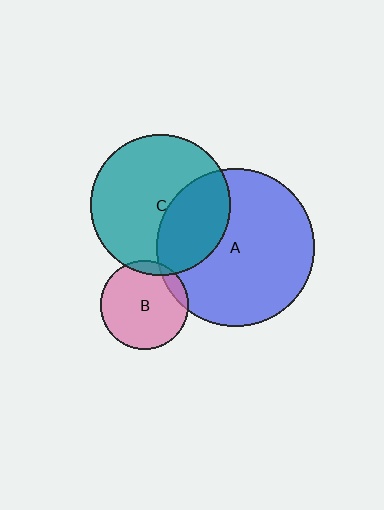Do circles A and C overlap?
Yes.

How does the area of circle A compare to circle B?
Approximately 3.2 times.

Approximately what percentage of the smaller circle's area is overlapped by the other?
Approximately 35%.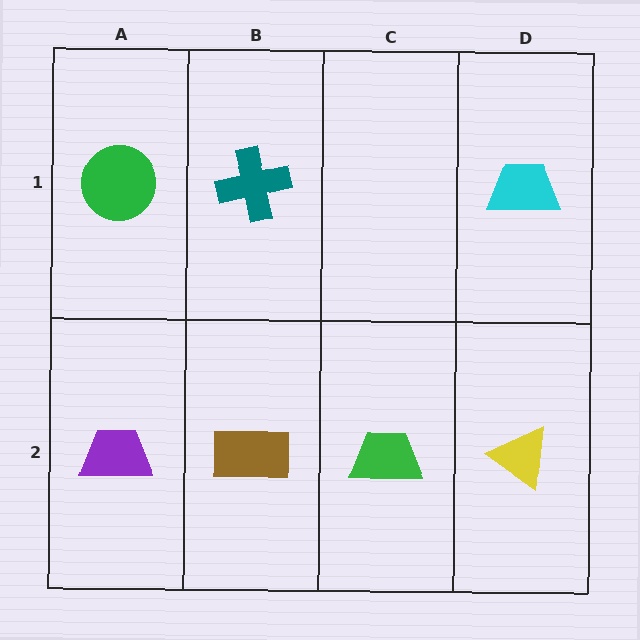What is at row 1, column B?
A teal cross.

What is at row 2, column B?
A brown rectangle.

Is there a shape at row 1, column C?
No, that cell is empty.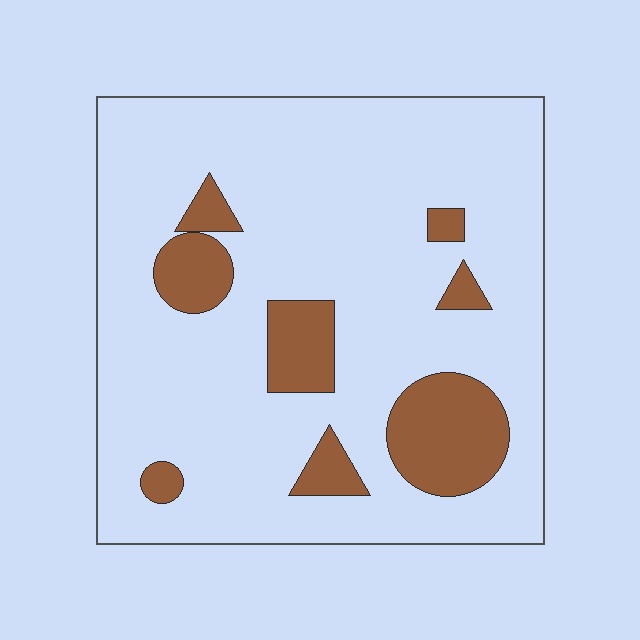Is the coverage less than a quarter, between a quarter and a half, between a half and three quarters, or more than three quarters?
Less than a quarter.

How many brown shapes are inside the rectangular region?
8.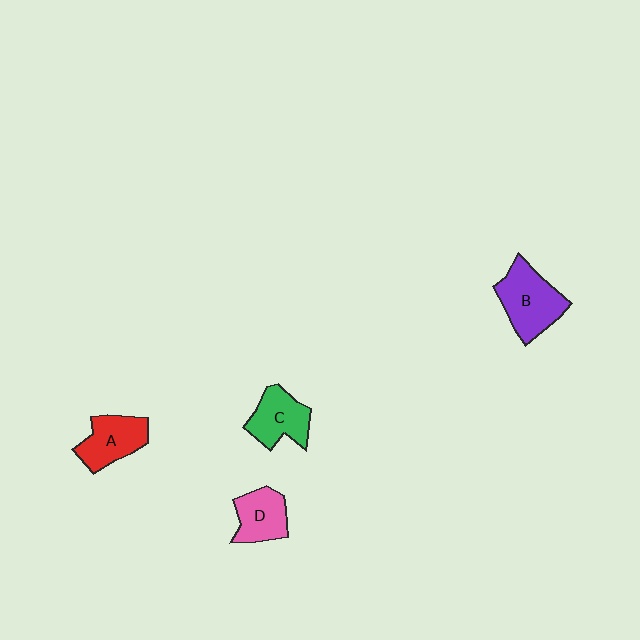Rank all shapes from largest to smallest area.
From largest to smallest: B (purple), A (red), C (green), D (pink).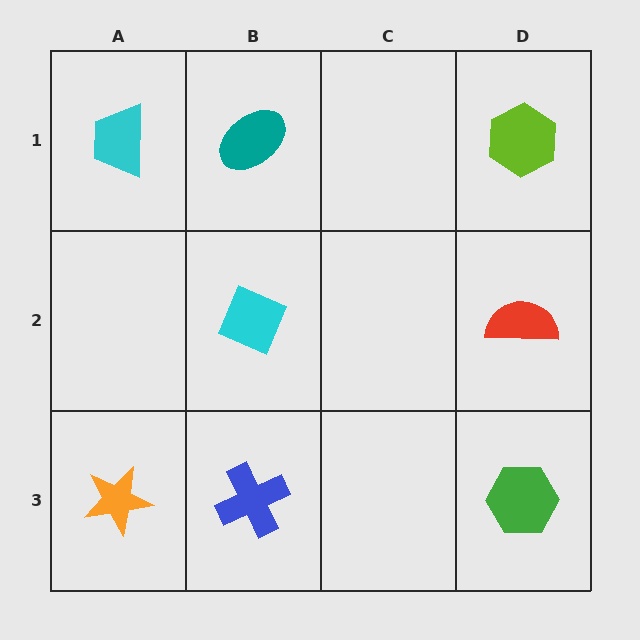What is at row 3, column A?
An orange star.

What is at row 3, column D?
A green hexagon.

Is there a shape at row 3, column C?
No, that cell is empty.